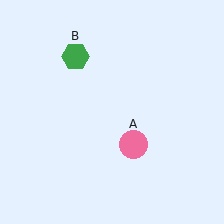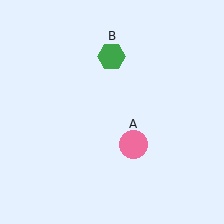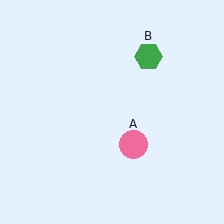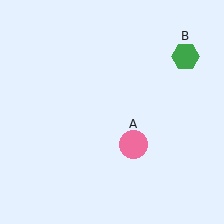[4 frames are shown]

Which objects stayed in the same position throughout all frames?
Pink circle (object A) remained stationary.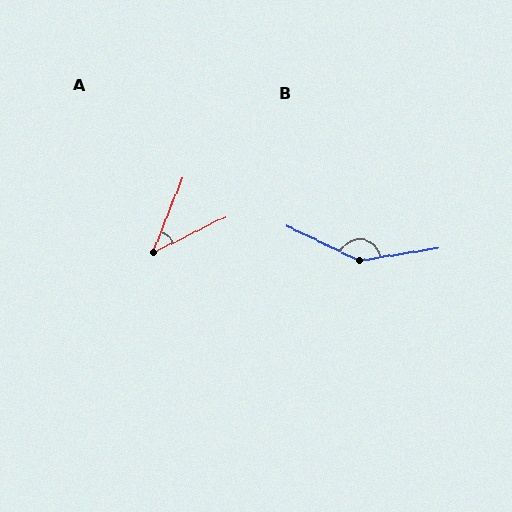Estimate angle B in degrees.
Approximately 146 degrees.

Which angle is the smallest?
A, at approximately 42 degrees.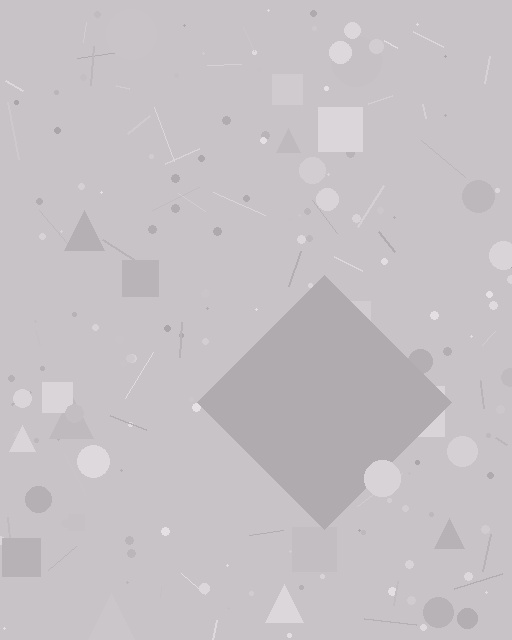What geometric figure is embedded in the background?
A diamond is embedded in the background.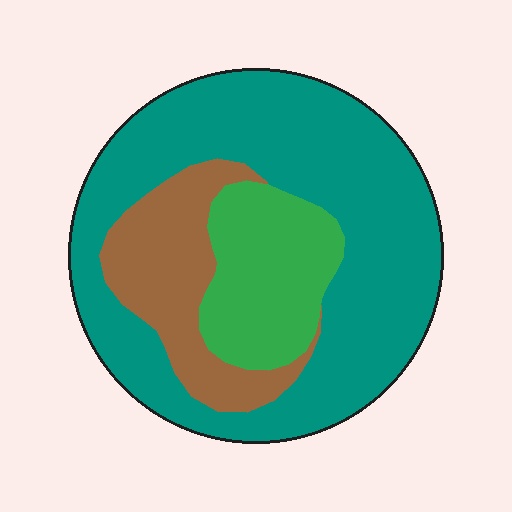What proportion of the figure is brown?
Brown takes up about one fifth (1/5) of the figure.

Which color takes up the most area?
Teal, at roughly 60%.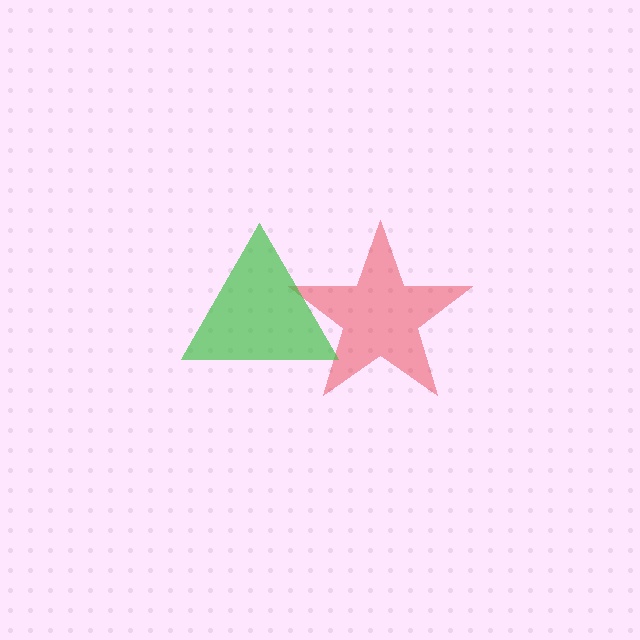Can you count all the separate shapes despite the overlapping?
Yes, there are 2 separate shapes.